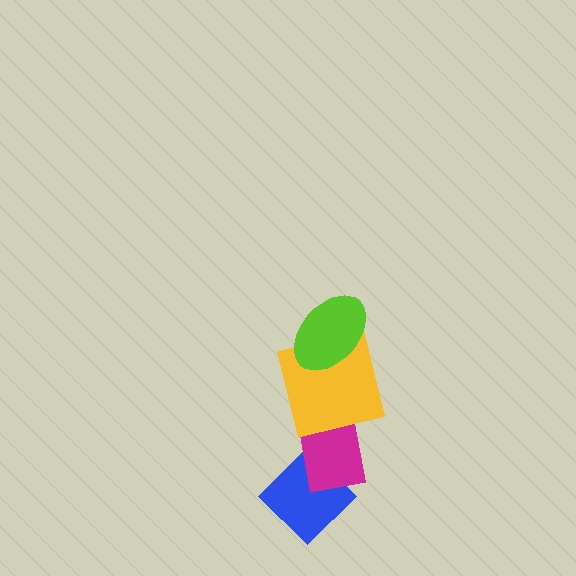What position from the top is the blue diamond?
The blue diamond is 4th from the top.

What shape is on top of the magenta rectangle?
The yellow square is on top of the magenta rectangle.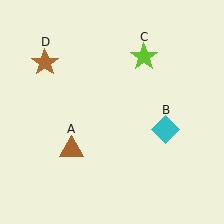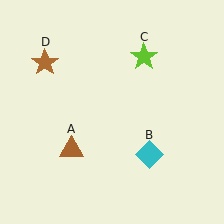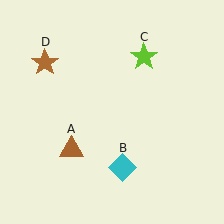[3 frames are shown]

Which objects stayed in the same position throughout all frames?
Brown triangle (object A) and lime star (object C) and brown star (object D) remained stationary.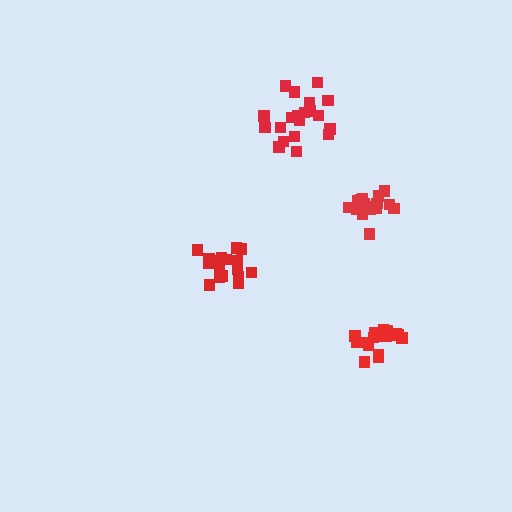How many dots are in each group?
Group 1: 17 dots, Group 2: 21 dots, Group 3: 18 dots, Group 4: 16 dots (72 total).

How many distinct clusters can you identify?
There are 4 distinct clusters.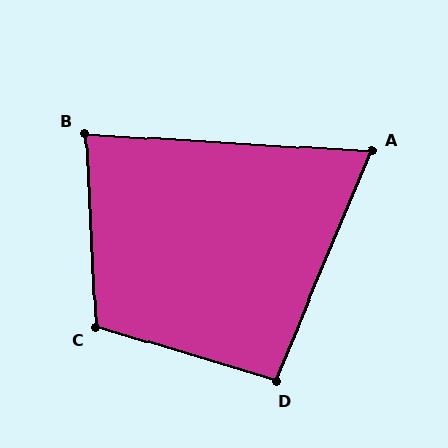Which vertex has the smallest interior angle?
A, at approximately 71 degrees.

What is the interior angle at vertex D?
Approximately 96 degrees (obtuse).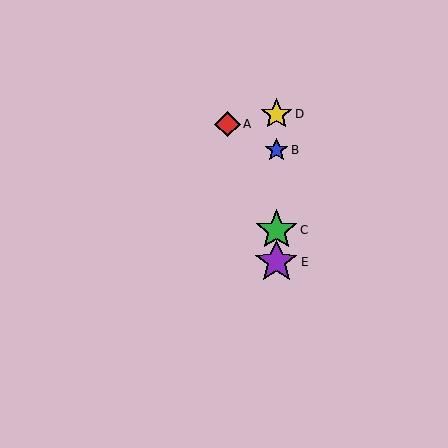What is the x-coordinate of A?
Object A is at x≈227.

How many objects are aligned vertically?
4 objects (B, C, D, E) are aligned vertically.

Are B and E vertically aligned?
Yes, both are at x≈276.